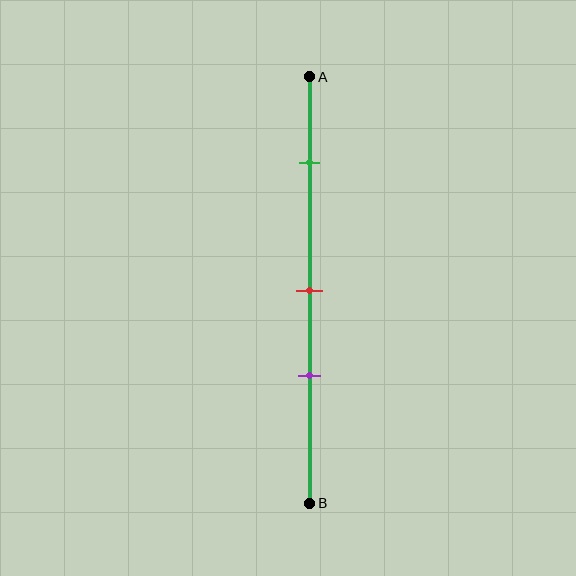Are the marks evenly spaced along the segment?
No, the marks are not evenly spaced.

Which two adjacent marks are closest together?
The red and purple marks are the closest adjacent pair.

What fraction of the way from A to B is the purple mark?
The purple mark is approximately 70% (0.7) of the way from A to B.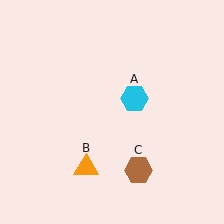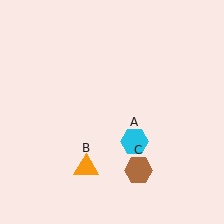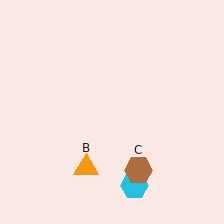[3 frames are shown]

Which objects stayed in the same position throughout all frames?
Orange triangle (object B) and brown hexagon (object C) remained stationary.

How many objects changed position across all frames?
1 object changed position: cyan hexagon (object A).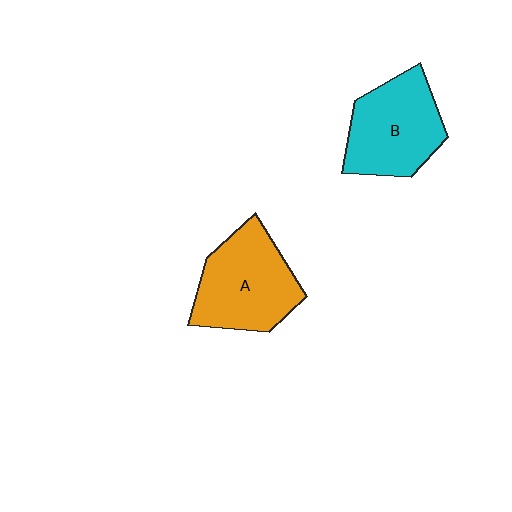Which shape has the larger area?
Shape A (orange).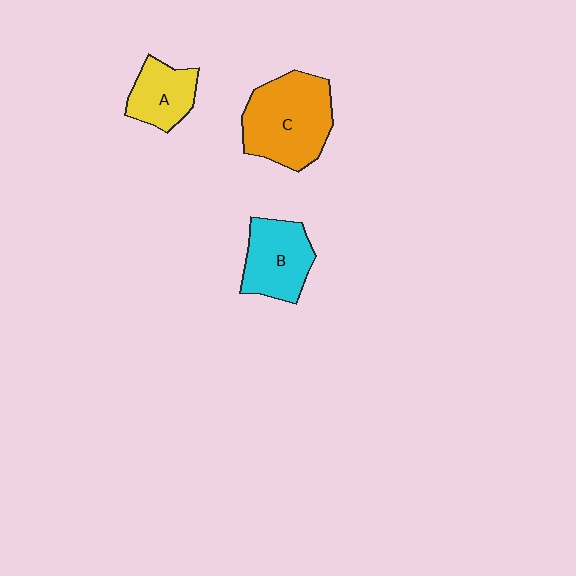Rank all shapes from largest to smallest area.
From largest to smallest: C (orange), B (cyan), A (yellow).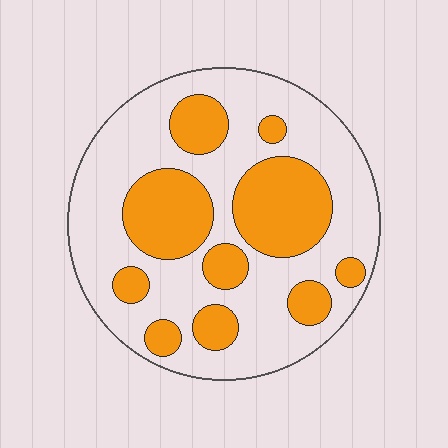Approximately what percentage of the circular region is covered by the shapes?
Approximately 35%.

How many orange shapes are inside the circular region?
10.